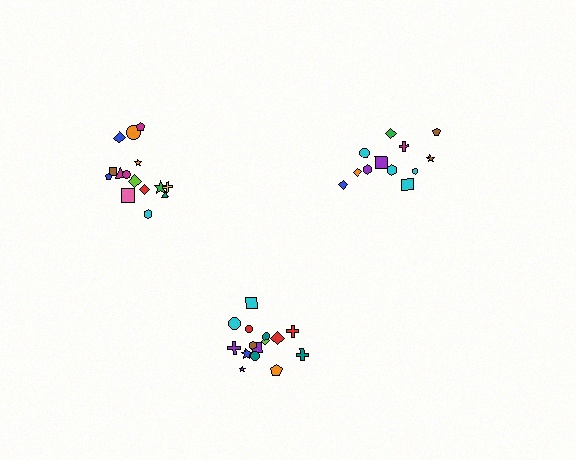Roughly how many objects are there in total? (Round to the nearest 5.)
Roughly 40 objects in total.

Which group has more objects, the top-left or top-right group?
The top-left group.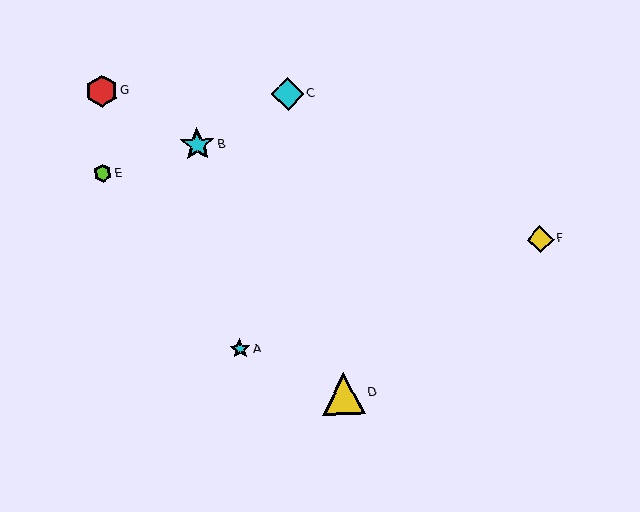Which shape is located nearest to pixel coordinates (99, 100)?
The red hexagon (labeled G) at (102, 91) is nearest to that location.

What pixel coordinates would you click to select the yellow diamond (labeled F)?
Click at (540, 239) to select the yellow diamond F.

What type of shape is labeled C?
Shape C is a cyan diamond.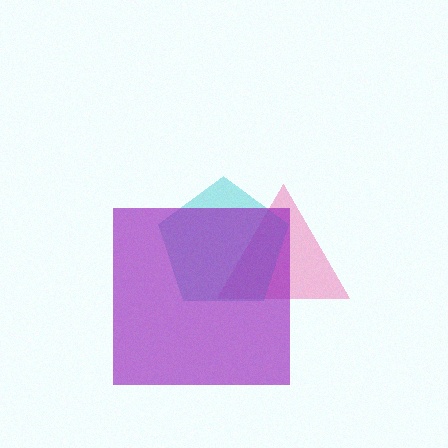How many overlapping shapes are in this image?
There are 3 overlapping shapes in the image.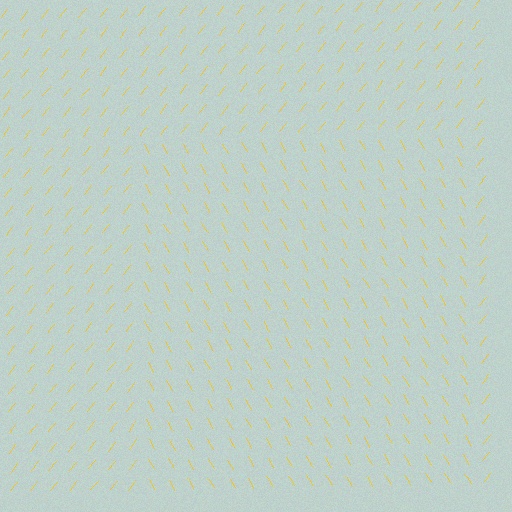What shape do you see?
I see a rectangle.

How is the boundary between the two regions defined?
The boundary is defined purely by a change in line orientation (approximately 69 degrees difference). All lines are the same color and thickness.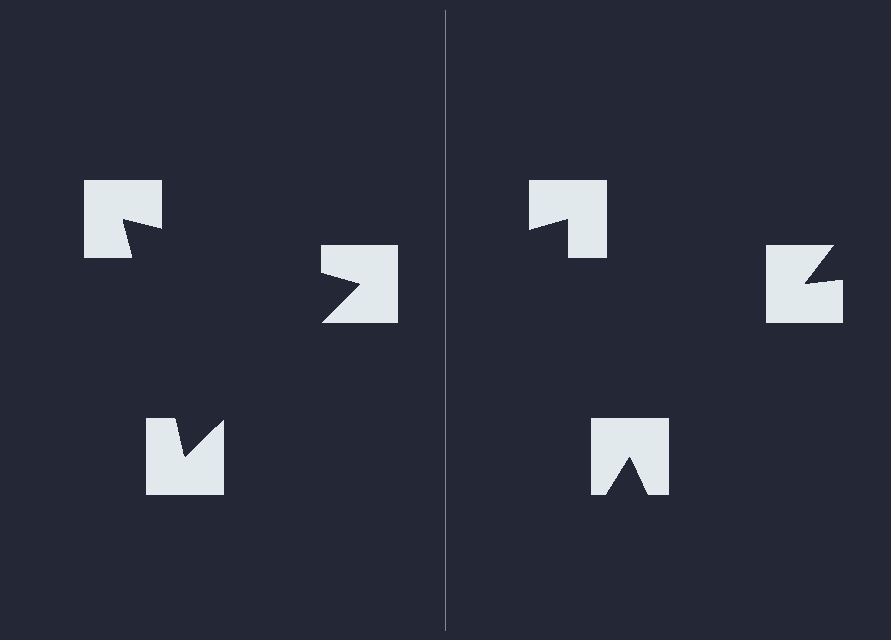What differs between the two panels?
The notched squares are positioned identically on both sides; only the wedge orientations differ. On the left they align to a triangle; on the right they are misaligned.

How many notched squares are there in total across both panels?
6 — 3 on each side.